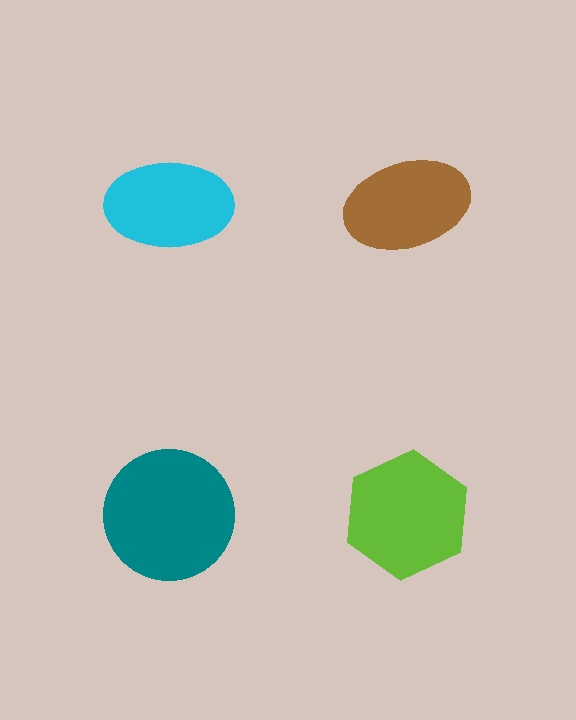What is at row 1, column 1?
A cyan ellipse.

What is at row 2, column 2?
A lime hexagon.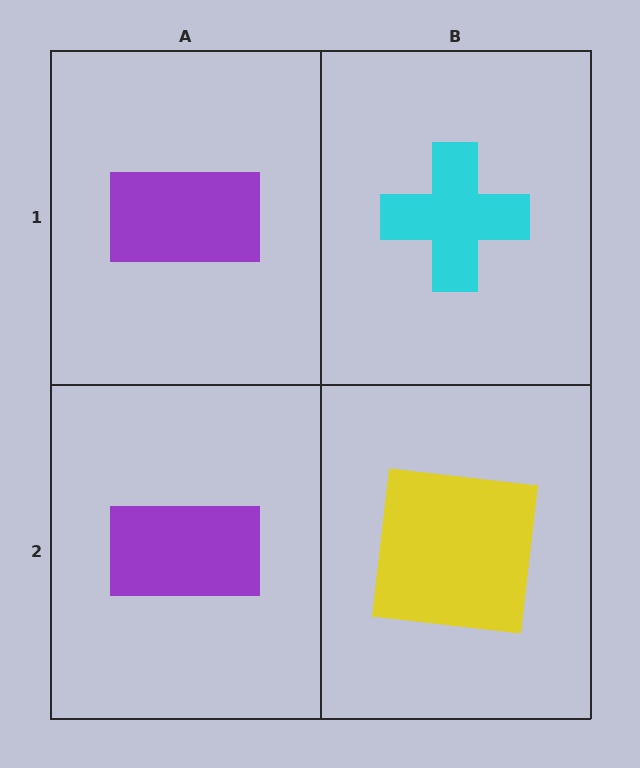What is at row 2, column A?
A purple rectangle.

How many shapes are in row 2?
2 shapes.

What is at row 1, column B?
A cyan cross.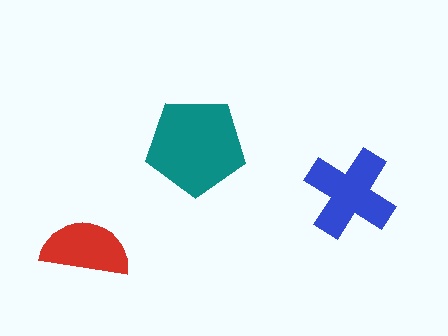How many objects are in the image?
There are 3 objects in the image.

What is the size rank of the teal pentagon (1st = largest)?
1st.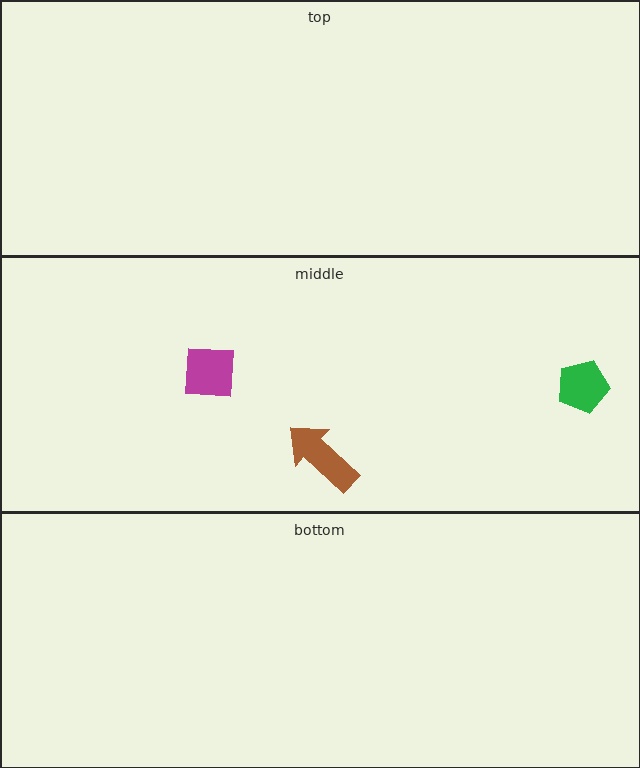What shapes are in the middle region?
The green pentagon, the magenta square, the brown arrow.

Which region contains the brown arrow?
The middle region.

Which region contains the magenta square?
The middle region.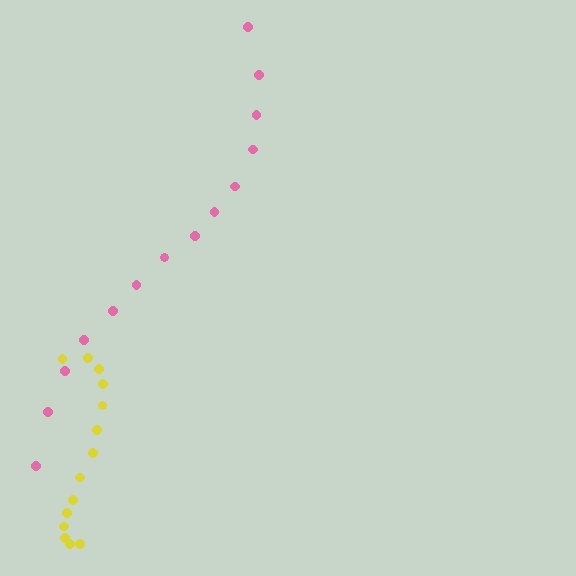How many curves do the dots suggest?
There are 2 distinct paths.